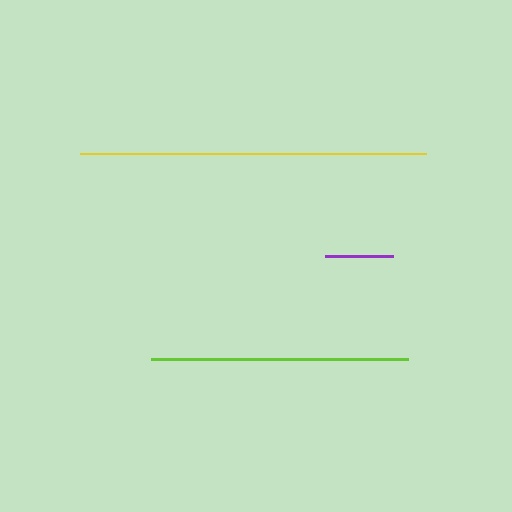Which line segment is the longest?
The yellow line is the longest at approximately 347 pixels.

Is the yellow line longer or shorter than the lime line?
The yellow line is longer than the lime line.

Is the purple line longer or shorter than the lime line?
The lime line is longer than the purple line.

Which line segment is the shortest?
The purple line is the shortest at approximately 68 pixels.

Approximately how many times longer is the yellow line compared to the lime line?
The yellow line is approximately 1.4 times the length of the lime line.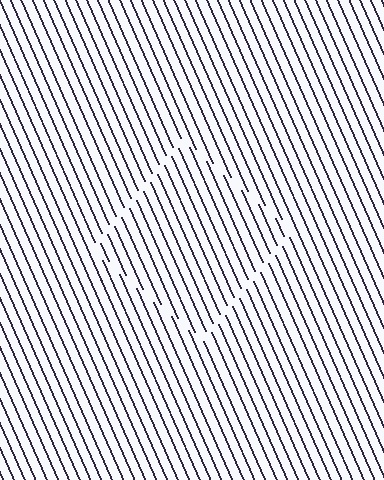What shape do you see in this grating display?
An illusory square. The interior of the shape contains the same grating, shifted by half a period — the contour is defined by the phase discontinuity where line-ends from the inner and outer gratings abut.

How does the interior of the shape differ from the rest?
The interior of the shape contains the same grating, shifted by half a period — the contour is defined by the phase discontinuity where line-ends from the inner and outer gratings abut.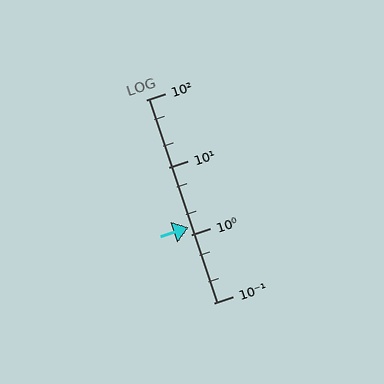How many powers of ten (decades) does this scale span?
The scale spans 3 decades, from 0.1 to 100.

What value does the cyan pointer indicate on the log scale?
The pointer indicates approximately 1.3.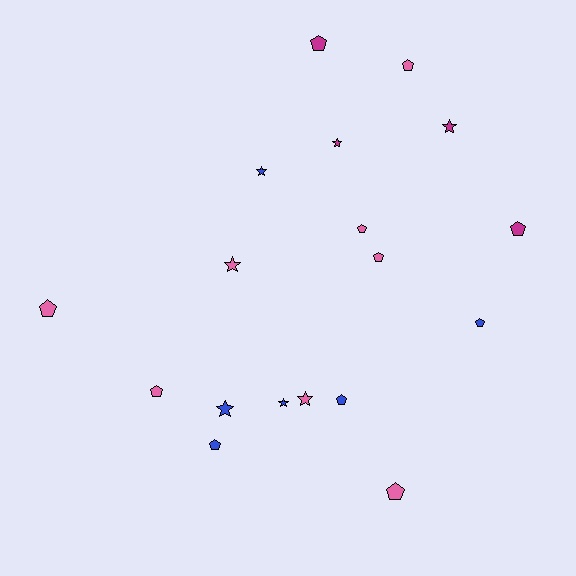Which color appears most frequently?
Pink, with 8 objects.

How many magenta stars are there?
There are 2 magenta stars.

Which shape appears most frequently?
Pentagon, with 11 objects.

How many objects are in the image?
There are 18 objects.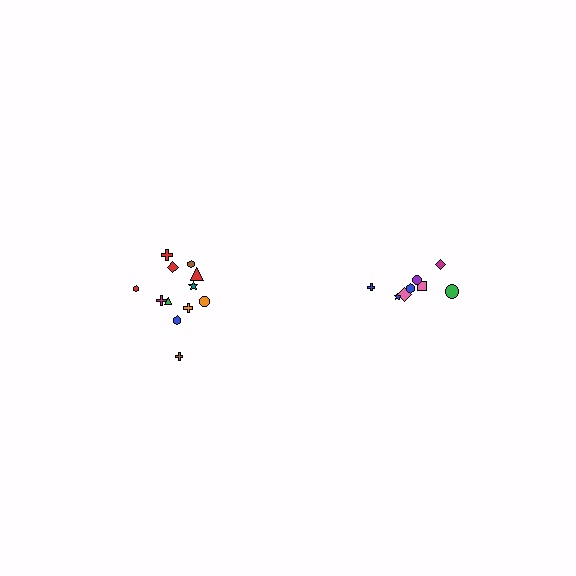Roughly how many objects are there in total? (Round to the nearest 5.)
Roughly 20 objects in total.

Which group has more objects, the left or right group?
The left group.